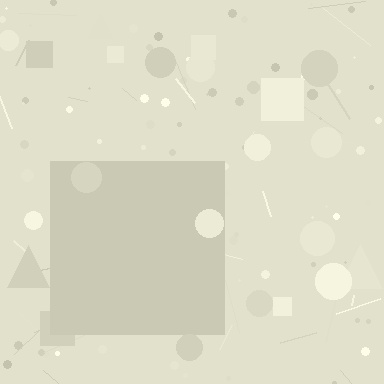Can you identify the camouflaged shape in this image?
The camouflaged shape is a square.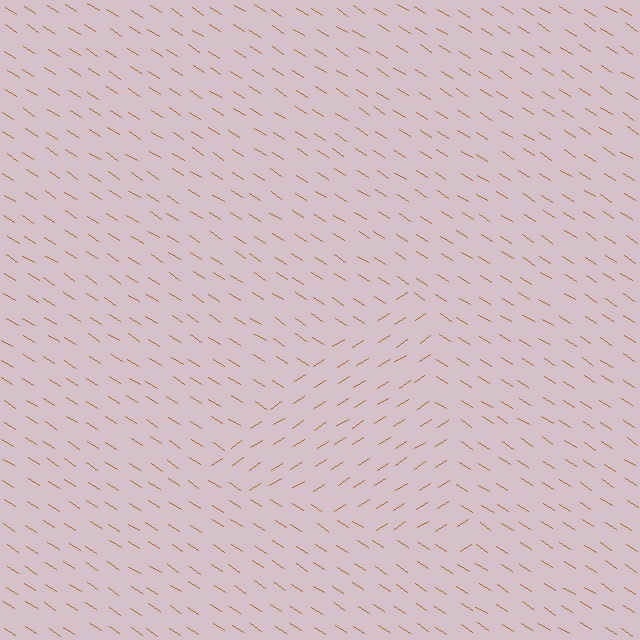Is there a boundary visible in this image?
Yes, there is a texture boundary formed by a change in line orientation.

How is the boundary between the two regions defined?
The boundary is defined purely by a change in line orientation (approximately 66 degrees difference). All lines are the same color and thickness.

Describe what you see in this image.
The image is filled with small brown line segments. A triangle region in the image has lines oriented differently from the surrounding lines, creating a visible texture boundary.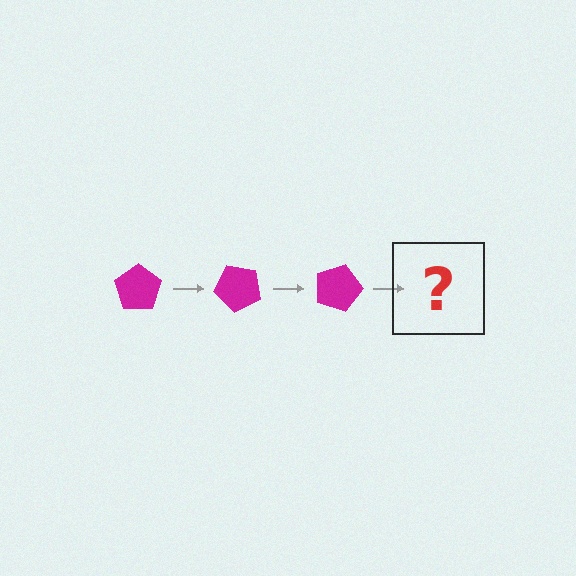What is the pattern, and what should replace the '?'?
The pattern is that the pentagon rotates 45 degrees each step. The '?' should be a magenta pentagon rotated 135 degrees.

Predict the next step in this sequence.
The next step is a magenta pentagon rotated 135 degrees.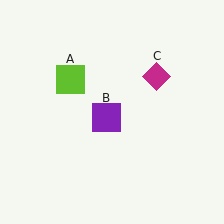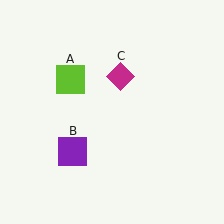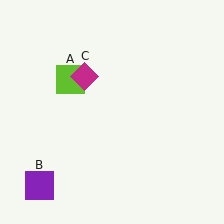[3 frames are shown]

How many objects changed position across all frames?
2 objects changed position: purple square (object B), magenta diamond (object C).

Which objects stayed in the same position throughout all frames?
Lime square (object A) remained stationary.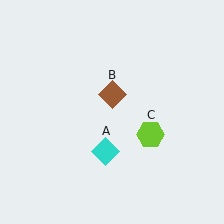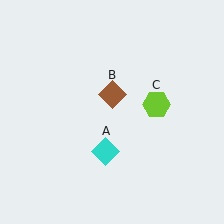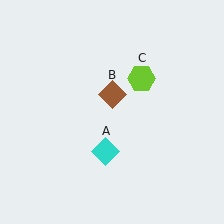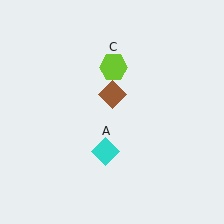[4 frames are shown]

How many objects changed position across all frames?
1 object changed position: lime hexagon (object C).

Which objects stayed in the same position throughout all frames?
Cyan diamond (object A) and brown diamond (object B) remained stationary.